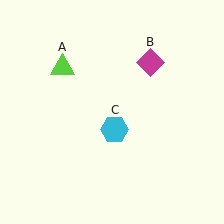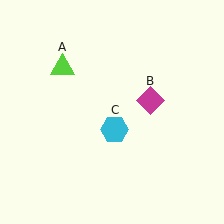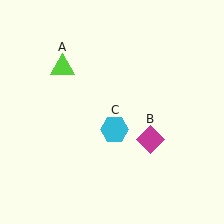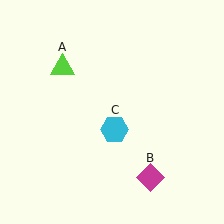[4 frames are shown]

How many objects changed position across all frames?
1 object changed position: magenta diamond (object B).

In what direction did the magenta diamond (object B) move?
The magenta diamond (object B) moved down.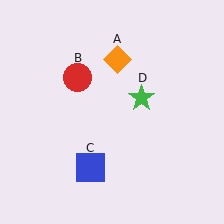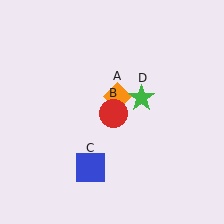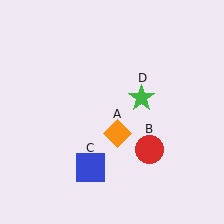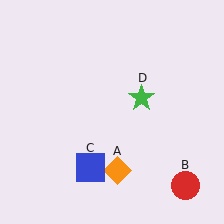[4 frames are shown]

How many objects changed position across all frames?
2 objects changed position: orange diamond (object A), red circle (object B).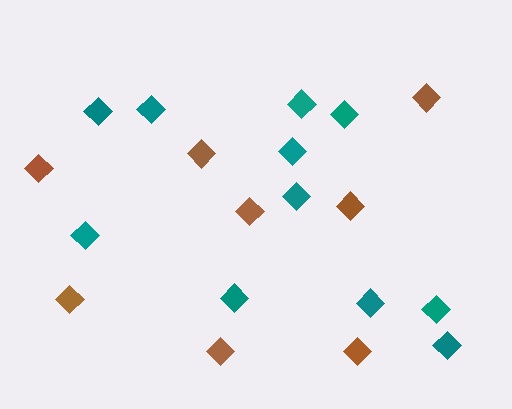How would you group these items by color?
There are 2 groups: one group of brown diamonds (8) and one group of teal diamonds (11).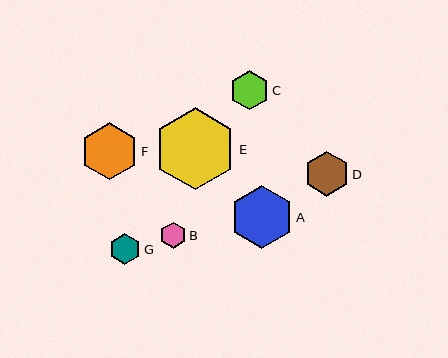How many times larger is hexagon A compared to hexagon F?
Hexagon A is approximately 1.1 times the size of hexagon F.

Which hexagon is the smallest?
Hexagon B is the smallest with a size of approximately 26 pixels.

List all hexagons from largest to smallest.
From largest to smallest: E, A, F, D, C, G, B.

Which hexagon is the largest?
Hexagon E is the largest with a size of approximately 82 pixels.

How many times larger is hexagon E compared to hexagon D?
Hexagon E is approximately 1.8 times the size of hexagon D.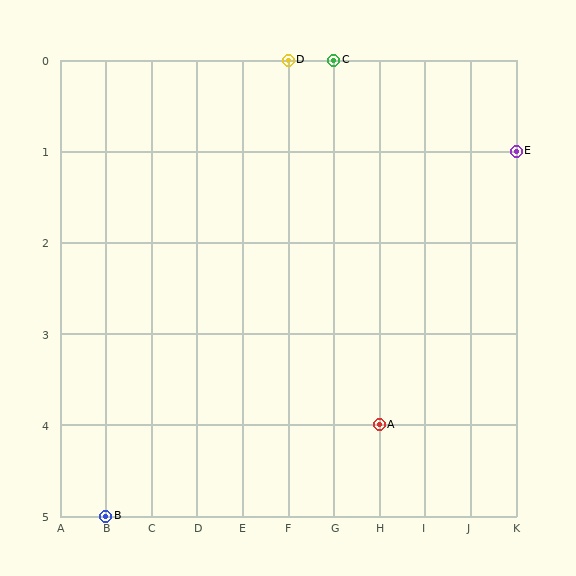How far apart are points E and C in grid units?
Points E and C are 4 columns and 1 row apart (about 4.1 grid units diagonally).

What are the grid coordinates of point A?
Point A is at grid coordinates (H, 4).